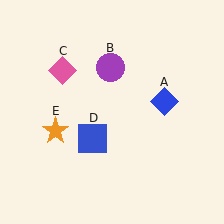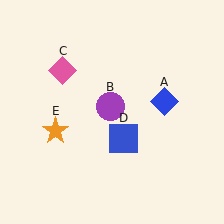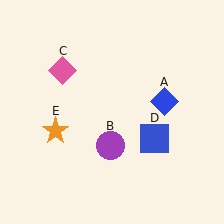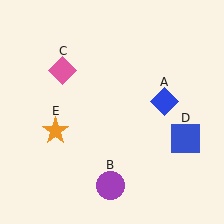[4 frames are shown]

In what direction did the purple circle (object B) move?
The purple circle (object B) moved down.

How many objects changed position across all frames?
2 objects changed position: purple circle (object B), blue square (object D).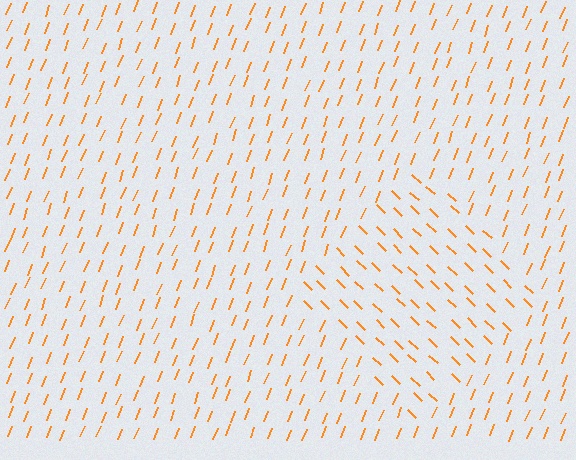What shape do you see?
I see a diamond.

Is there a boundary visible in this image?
Yes, there is a texture boundary formed by a change in line orientation.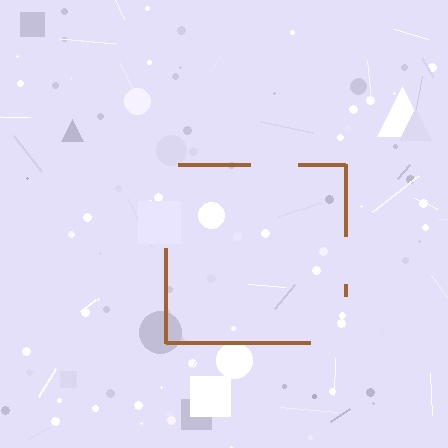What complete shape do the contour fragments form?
The contour fragments form a square.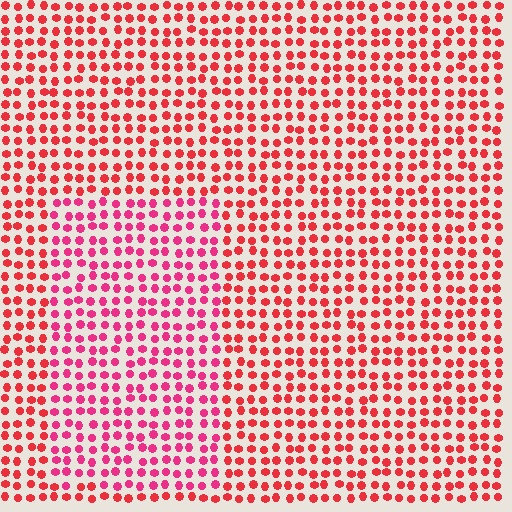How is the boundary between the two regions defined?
The boundary is defined purely by a slight shift in hue (about 25 degrees). Spacing, size, and orientation are identical on both sides.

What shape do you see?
I see a rectangle.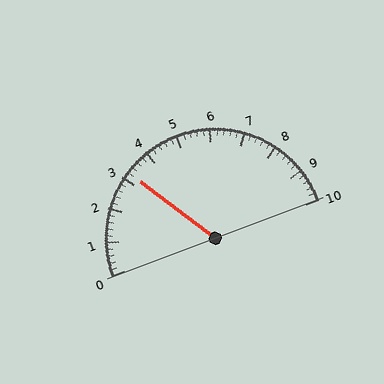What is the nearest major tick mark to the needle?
The nearest major tick mark is 3.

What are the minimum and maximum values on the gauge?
The gauge ranges from 0 to 10.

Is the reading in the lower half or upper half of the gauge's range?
The reading is in the lower half of the range (0 to 10).